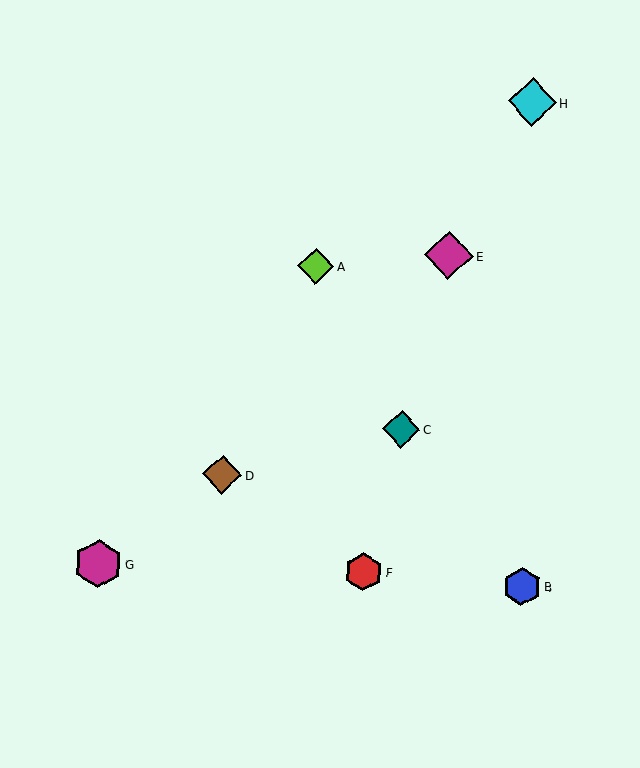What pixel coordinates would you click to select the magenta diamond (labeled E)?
Click at (449, 255) to select the magenta diamond E.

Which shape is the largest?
The magenta diamond (labeled E) is the largest.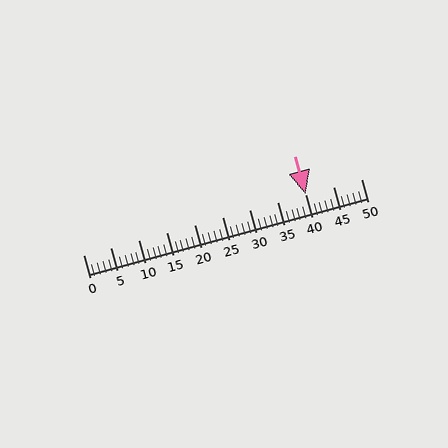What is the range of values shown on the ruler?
The ruler shows values from 0 to 50.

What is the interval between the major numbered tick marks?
The major tick marks are spaced 5 units apart.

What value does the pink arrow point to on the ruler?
The pink arrow points to approximately 40.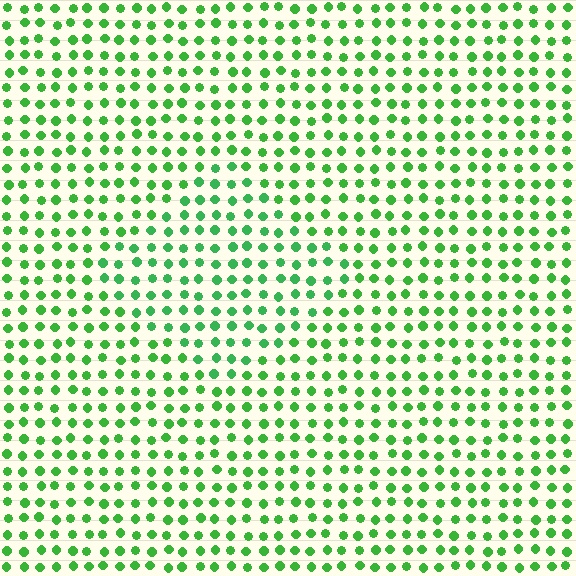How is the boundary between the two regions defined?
The boundary is defined purely by a slight shift in hue (about 14 degrees). Spacing, size, and orientation are identical on both sides.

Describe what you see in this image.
The image is filled with small green elements in a uniform arrangement. A diamond-shaped region is visible where the elements are tinted to a slightly different hue, forming a subtle color boundary.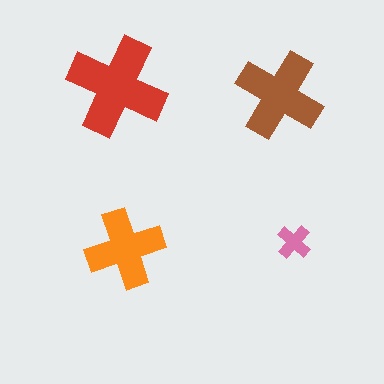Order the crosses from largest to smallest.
the red one, the brown one, the orange one, the pink one.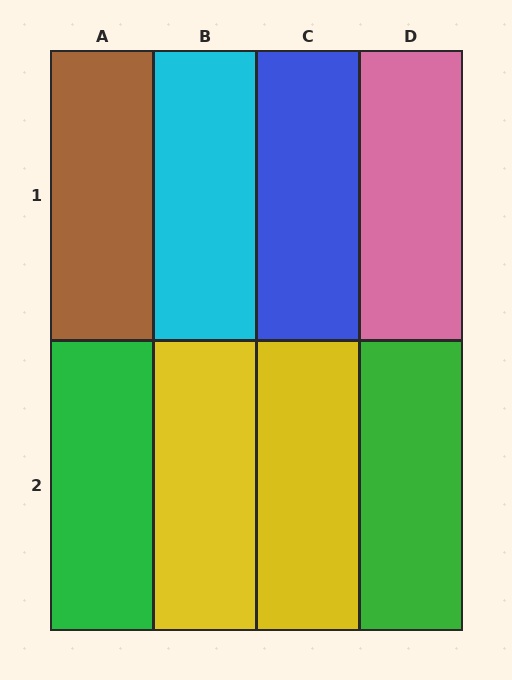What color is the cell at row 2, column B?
Yellow.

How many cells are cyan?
1 cell is cyan.